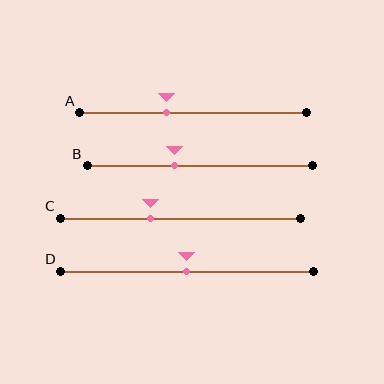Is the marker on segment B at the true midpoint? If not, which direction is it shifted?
No, the marker on segment B is shifted to the left by about 11% of the segment length.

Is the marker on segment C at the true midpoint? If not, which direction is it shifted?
No, the marker on segment C is shifted to the left by about 12% of the segment length.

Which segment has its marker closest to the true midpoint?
Segment D has its marker closest to the true midpoint.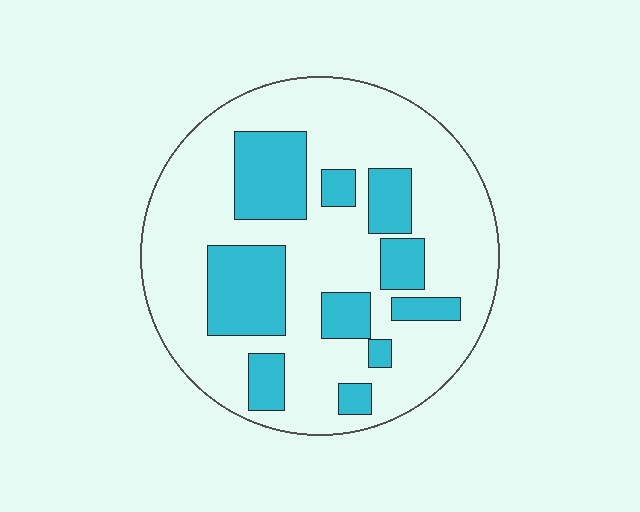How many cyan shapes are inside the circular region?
10.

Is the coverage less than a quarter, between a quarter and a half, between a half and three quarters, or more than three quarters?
Between a quarter and a half.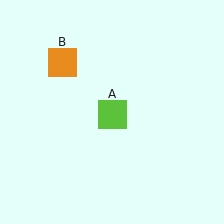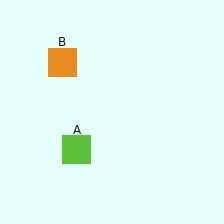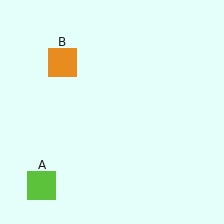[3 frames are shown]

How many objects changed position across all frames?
1 object changed position: lime square (object A).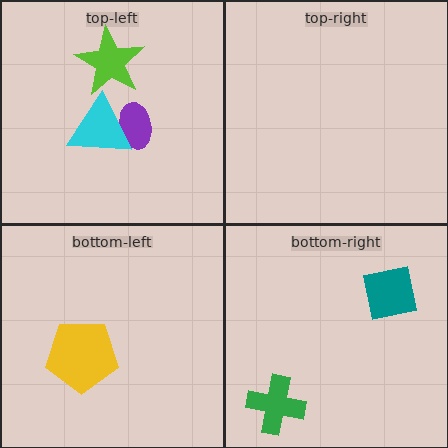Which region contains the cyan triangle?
The top-left region.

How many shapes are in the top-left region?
3.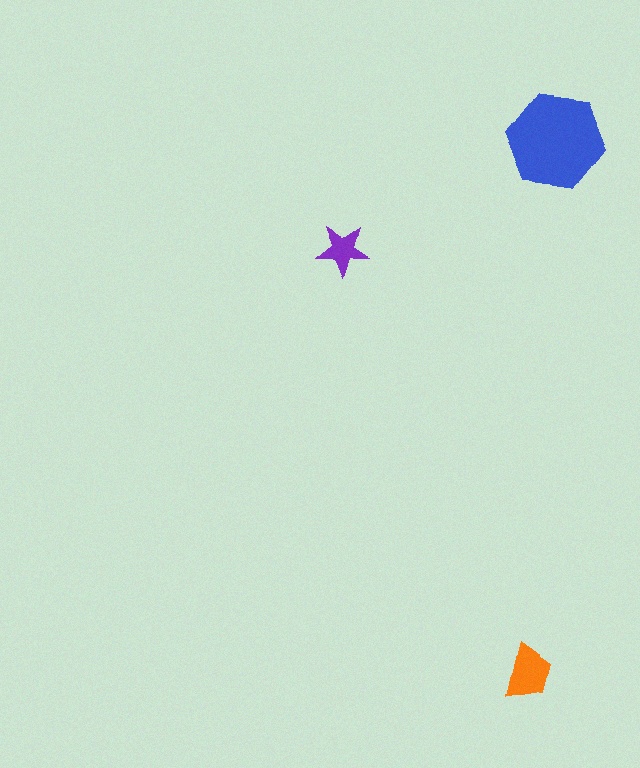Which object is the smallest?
The purple star.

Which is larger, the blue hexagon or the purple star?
The blue hexagon.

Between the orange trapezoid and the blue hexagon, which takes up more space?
The blue hexagon.